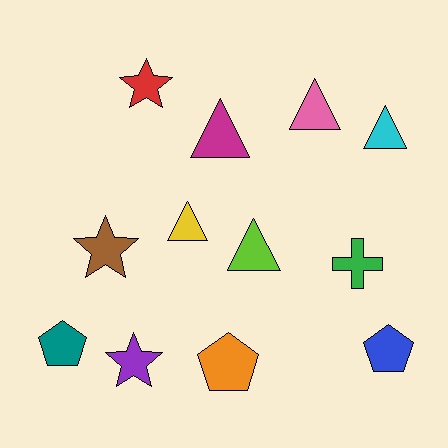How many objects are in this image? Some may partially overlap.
There are 12 objects.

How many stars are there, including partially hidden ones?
There are 3 stars.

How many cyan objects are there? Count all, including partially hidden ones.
There is 1 cyan object.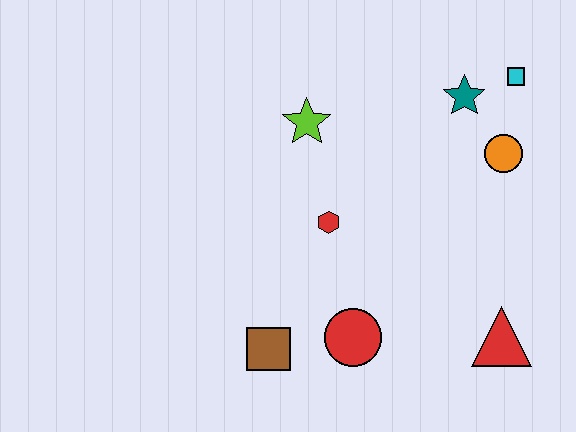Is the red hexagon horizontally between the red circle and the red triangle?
No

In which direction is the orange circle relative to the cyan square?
The orange circle is below the cyan square.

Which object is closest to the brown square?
The red circle is closest to the brown square.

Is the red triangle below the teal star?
Yes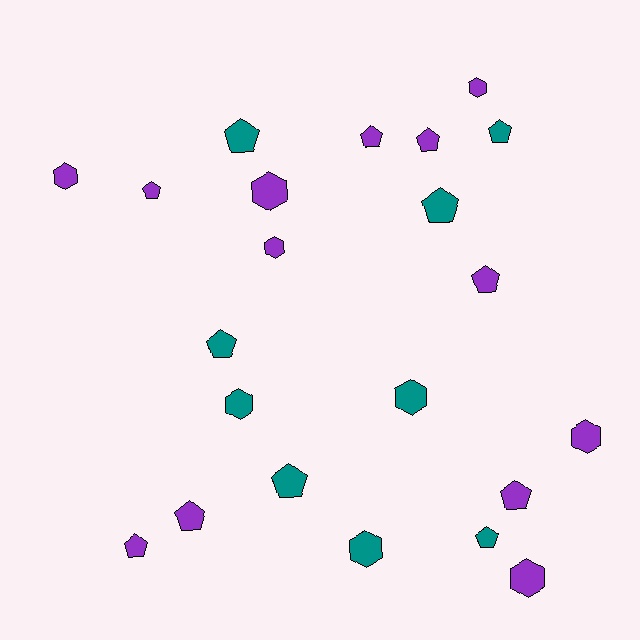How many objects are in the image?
There are 22 objects.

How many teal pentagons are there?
There are 6 teal pentagons.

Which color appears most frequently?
Purple, with 13 objects.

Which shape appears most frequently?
Pentagon, with 13 objects.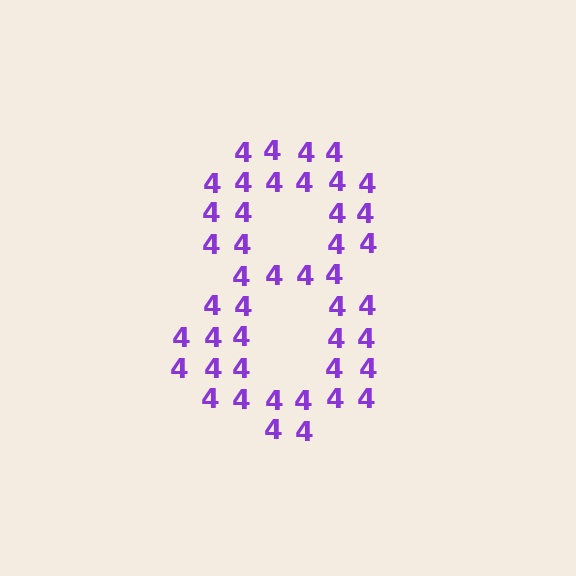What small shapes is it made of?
It is made of small digit 4's.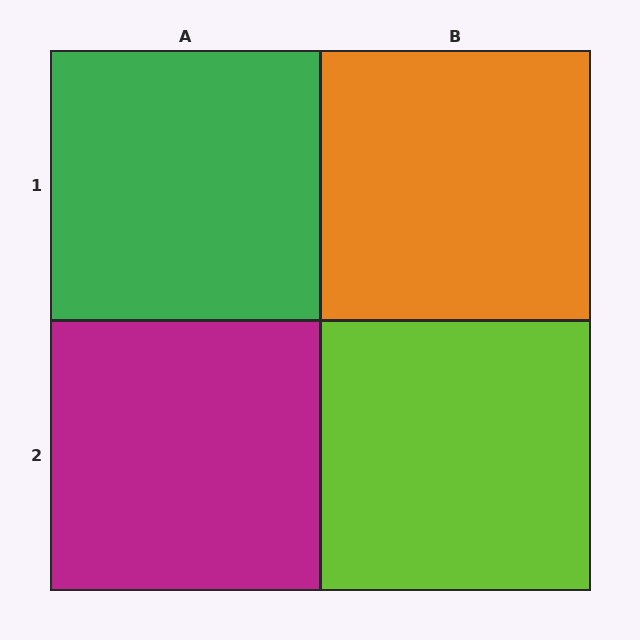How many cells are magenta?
1 cell is magenta.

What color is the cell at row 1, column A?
Green.